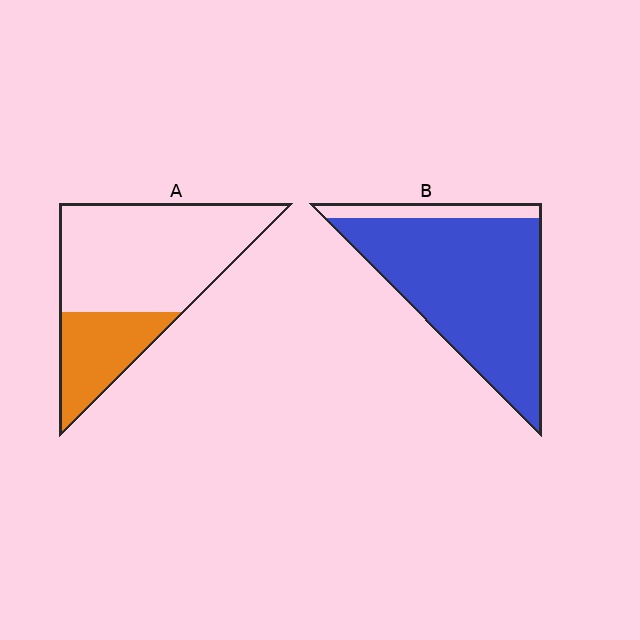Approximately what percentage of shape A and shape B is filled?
A is approximately 30% and B is approximately 90%.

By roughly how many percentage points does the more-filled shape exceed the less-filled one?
By roughly 60 percentage points (B over A).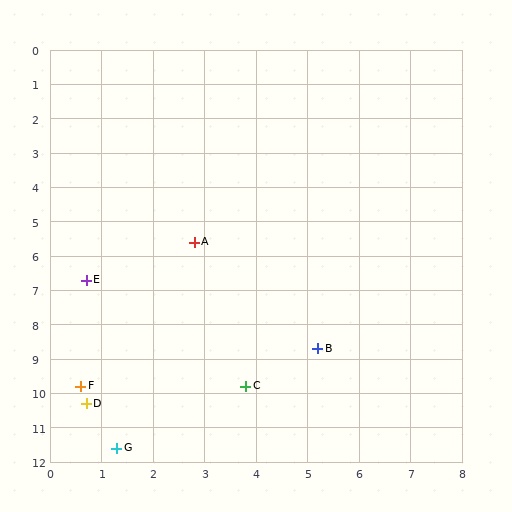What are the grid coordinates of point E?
Point E is at approximately (0.7, 6.7).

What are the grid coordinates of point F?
Point F is at approximately (0.6, 9.8).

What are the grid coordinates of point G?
Point G is at approximately (1.3, 11.6).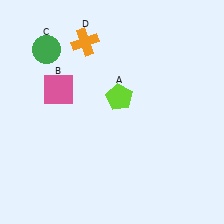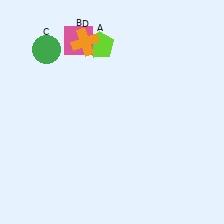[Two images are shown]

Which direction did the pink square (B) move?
The pink square (B) moved up.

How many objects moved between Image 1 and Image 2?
2 objects moved between the two images.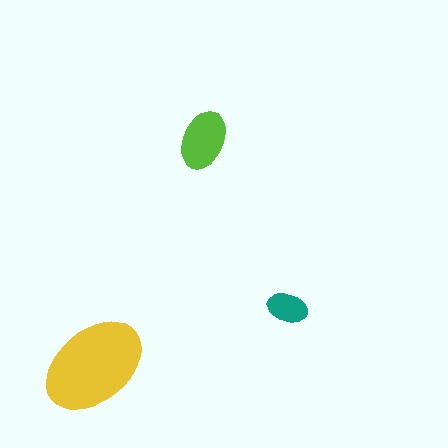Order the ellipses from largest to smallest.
the yellow one, the lime one, the teal one.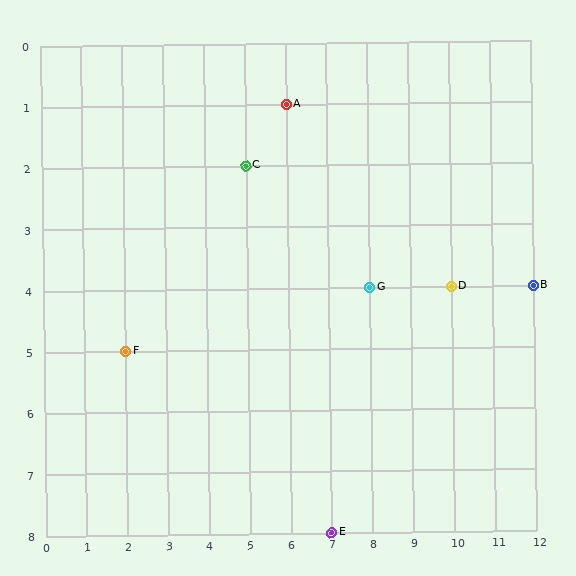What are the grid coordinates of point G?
Point G is at grid coordinates (8, 4).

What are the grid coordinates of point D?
Point D is at grid coordinates (10, 4).